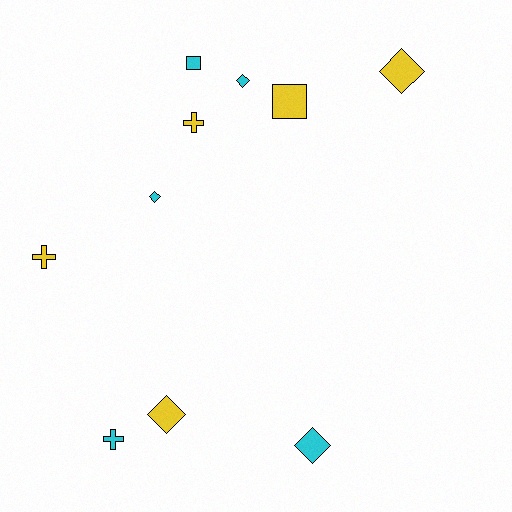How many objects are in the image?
There are 10 objects.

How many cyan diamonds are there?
There are 3 cyan diamonds.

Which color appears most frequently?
Yellow, with 5 objects.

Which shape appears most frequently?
Diamond, with 5 objects.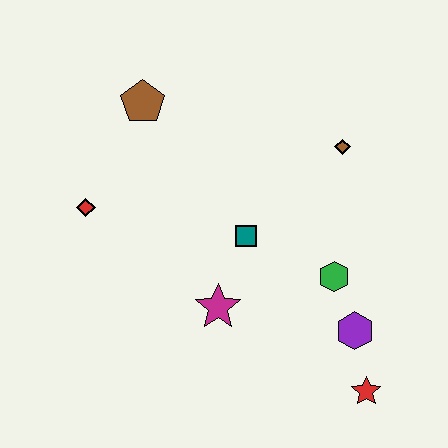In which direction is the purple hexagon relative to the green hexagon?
The purple hexagon is below the green hexagon.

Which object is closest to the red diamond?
The brown pentagon is closest to the red diamond.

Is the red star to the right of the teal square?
Yes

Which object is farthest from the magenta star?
The brown pentagon is farthest from the magenta star.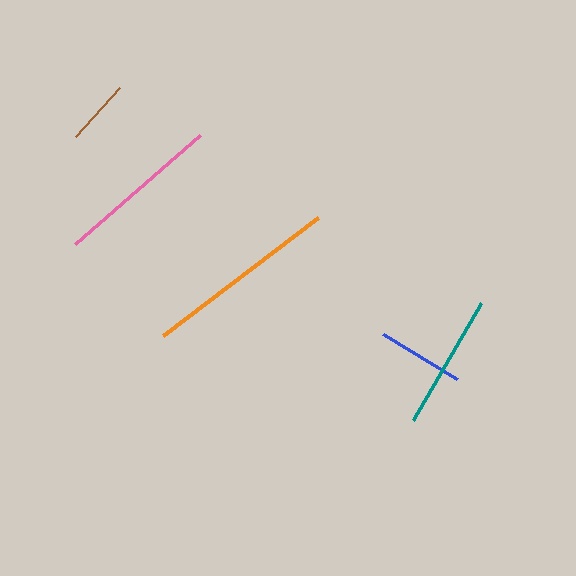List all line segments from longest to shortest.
From longest to shortest: orange, pink, teal, blue, brown.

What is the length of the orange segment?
The orange segment is approximately 195 pixels long.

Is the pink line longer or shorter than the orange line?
The orange line is longer than the pink line.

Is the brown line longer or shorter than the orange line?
The orange line is longer than the brown line.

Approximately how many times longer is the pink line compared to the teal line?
The pink line is approximately 1.2 times the length of the teal line.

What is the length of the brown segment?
The brown segment is approximately 66 pixels long.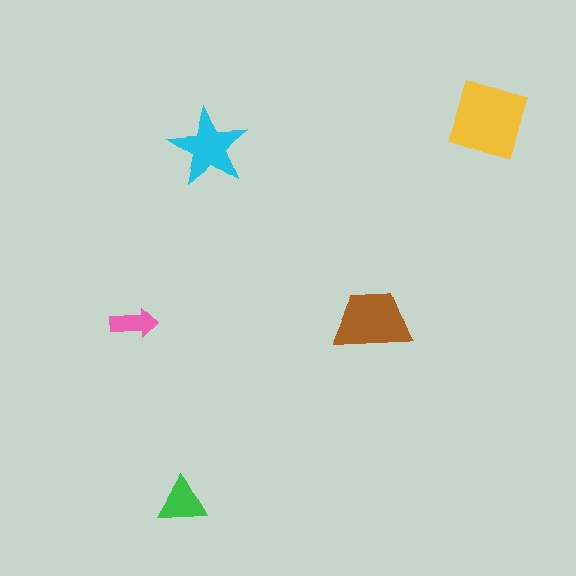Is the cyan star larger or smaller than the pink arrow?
Larger.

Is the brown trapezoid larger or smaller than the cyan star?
Larger.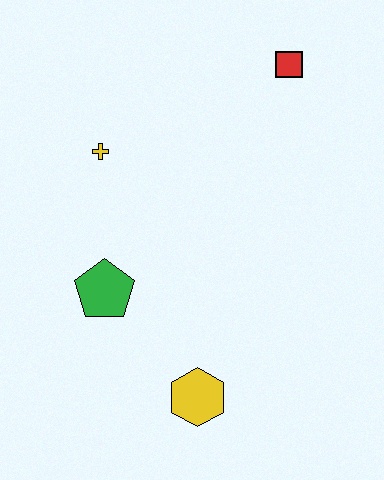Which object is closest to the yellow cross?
The green pentagon is closest to the yellow cross.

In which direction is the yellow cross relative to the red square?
The yellow cross is to the left of the red square.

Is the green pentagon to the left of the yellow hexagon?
Yes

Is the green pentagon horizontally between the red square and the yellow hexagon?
No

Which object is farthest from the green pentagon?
The red square is farthest from the green pentagon.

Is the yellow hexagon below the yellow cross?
Yes